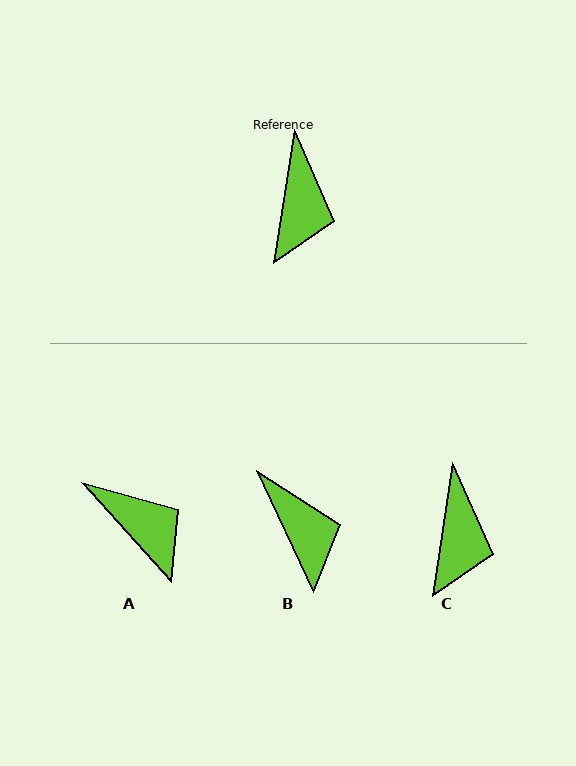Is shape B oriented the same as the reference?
No, it is off by about 34 degrees.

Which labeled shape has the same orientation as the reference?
C.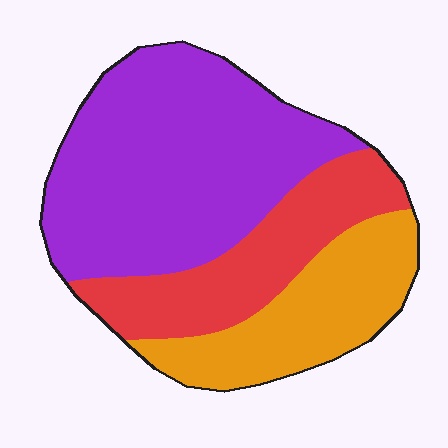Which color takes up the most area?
Purple, at roughly 50%.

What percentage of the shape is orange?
Orange covers roughly 25% of the shape.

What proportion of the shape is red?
Red covers around 25% of the shape.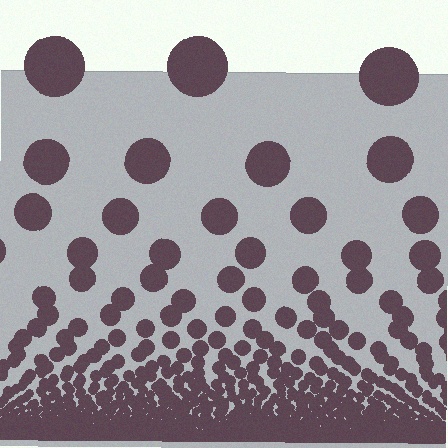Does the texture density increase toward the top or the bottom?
Density increases toward the bottom.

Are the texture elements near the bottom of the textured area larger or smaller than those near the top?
Smaller. The gradient is inverted — elements near the bottom are smaller and denser.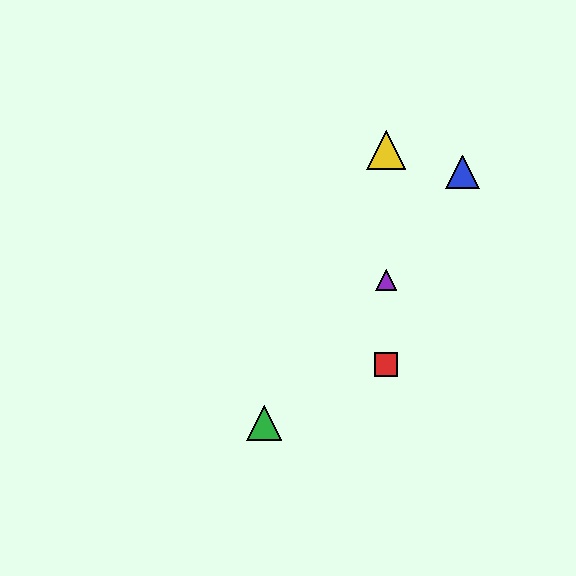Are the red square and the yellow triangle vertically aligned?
Yes, both are at x≈386.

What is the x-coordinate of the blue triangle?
The blue triangle is at x≈463.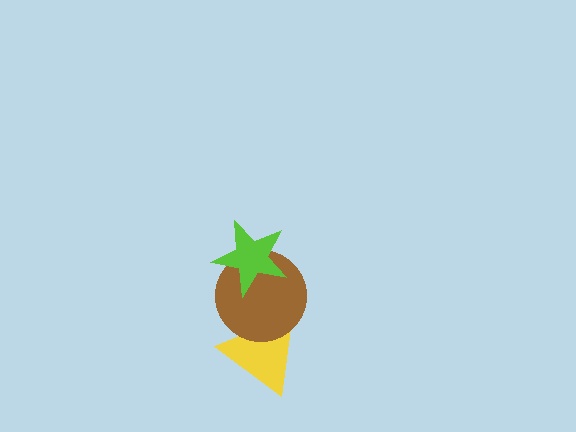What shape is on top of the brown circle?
The lime star is on top of the brown circle.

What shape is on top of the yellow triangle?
The brown circle is on top of the yellow triangle.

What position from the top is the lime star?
The lime star is 1st from the top.